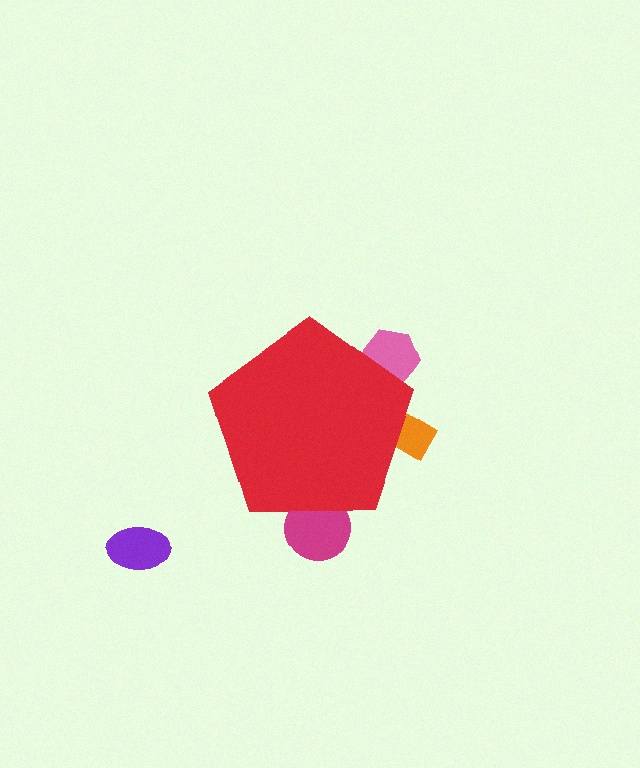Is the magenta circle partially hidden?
Yes, the magenta circle is partially hidden behind the red pentagon.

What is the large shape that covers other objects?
A red pentagon.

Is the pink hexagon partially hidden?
Yes, the pink hexagon is partially hidden behind the red pentagon.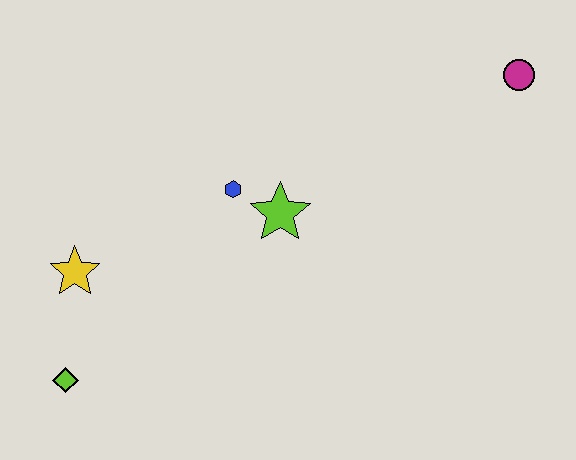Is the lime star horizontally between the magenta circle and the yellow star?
Yes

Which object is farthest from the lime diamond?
The magenta circle is farthest from the lime diamond.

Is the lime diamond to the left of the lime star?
Yes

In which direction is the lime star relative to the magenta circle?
The lime star is to the left of the magenta circle.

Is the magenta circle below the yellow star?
No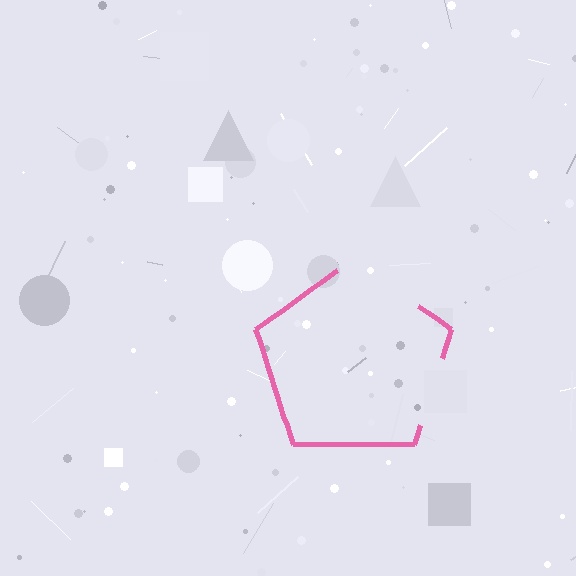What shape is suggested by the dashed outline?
The dashed outline suggests a pentagon.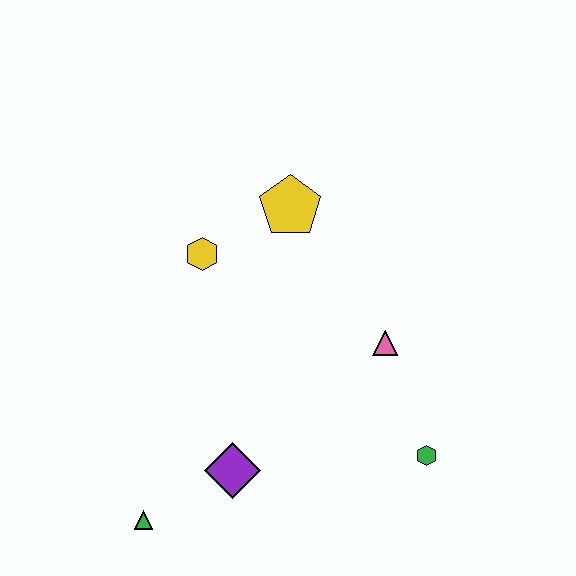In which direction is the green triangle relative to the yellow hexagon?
The green triangle is below the yellow hexagon.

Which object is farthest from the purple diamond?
The yellow pentagon is farthest from the purple diamond.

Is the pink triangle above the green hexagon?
Yes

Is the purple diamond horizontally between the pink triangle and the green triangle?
Yes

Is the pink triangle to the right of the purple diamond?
Yes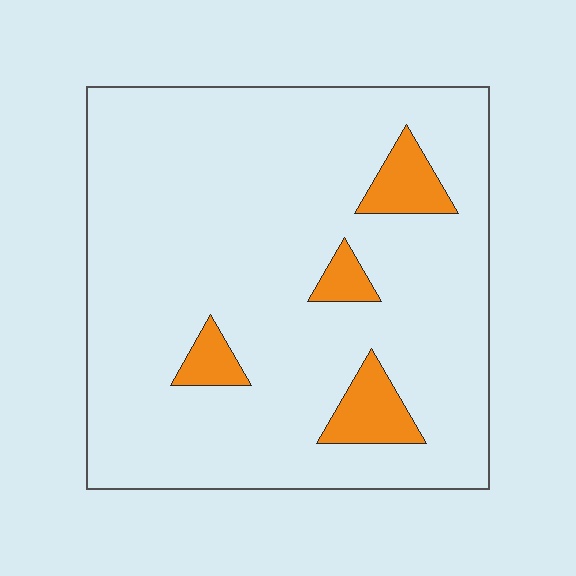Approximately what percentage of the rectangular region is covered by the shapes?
Approximately 10%.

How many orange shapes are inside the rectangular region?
4.